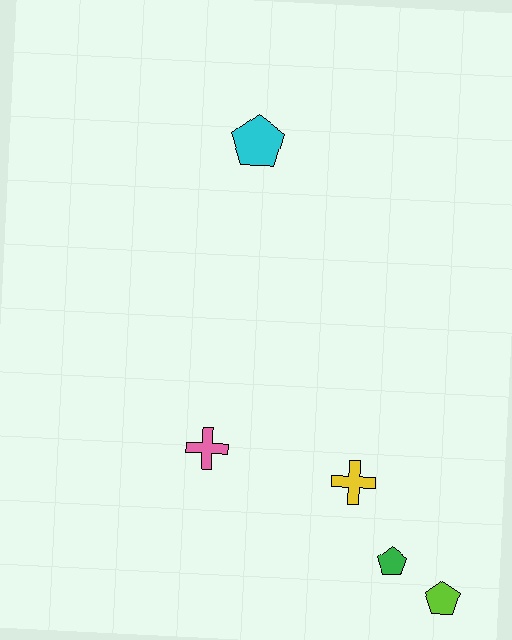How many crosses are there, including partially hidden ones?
There are 2 crosses.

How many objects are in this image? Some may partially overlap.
There are 5 objects.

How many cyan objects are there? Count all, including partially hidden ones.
There is 1 cyan object.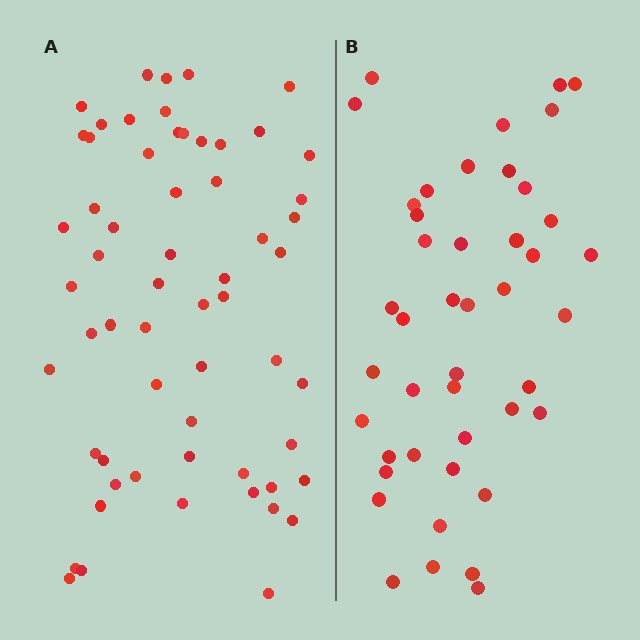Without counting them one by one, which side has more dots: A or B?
Region A (the left region) has more dots.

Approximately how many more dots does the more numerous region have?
Region A has approximately 15 more dots than region B.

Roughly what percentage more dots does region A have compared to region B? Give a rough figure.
About 35% more.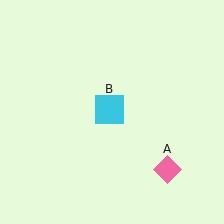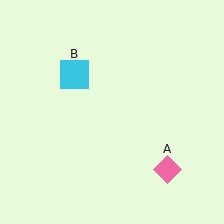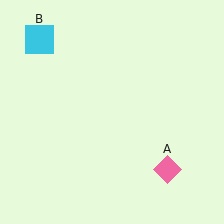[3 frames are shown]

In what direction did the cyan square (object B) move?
The cyan square (object B) moved up and to the left.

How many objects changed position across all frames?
1 object changed position: cyan square (object B).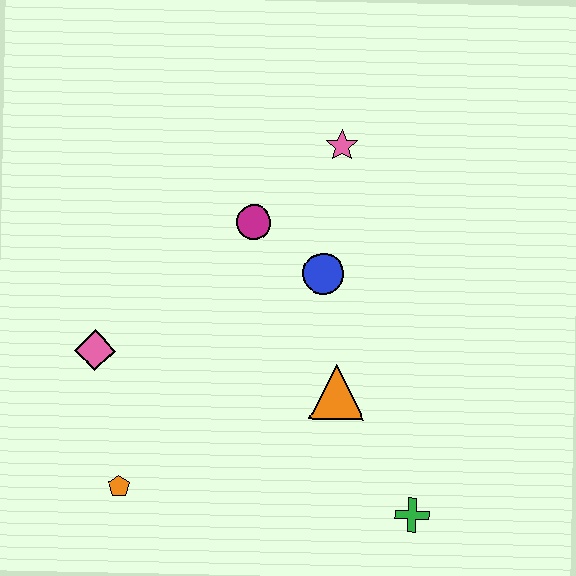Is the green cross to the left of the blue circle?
No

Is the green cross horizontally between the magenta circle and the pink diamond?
No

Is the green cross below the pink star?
Yes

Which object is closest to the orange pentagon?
The pink diamond is closest to the orange pentagon.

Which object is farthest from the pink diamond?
The green cross is farthest from the pink diamond.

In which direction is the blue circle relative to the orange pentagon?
The blue circle is above the orange pentagon.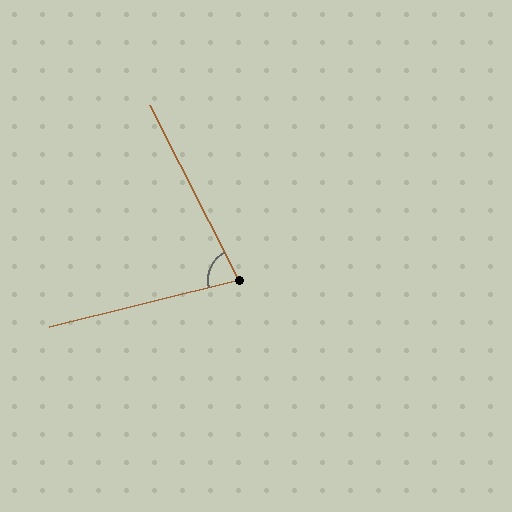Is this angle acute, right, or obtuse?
It is acute.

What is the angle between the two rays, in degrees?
Approximately 77 degrees.